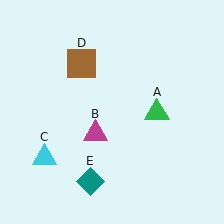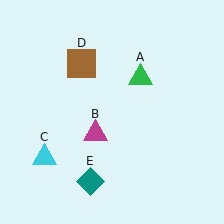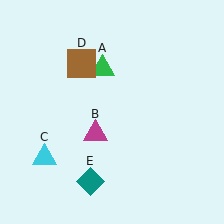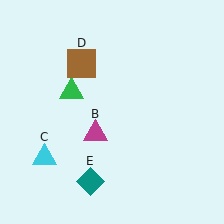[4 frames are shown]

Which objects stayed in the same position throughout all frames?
Magenta triangle (object B) and cyan triangle (object C) and brown square (object D) and teal diamond (object E) remained stationary.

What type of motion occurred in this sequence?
The green triangle (object A) rotated counterclockwise around the center of the scene.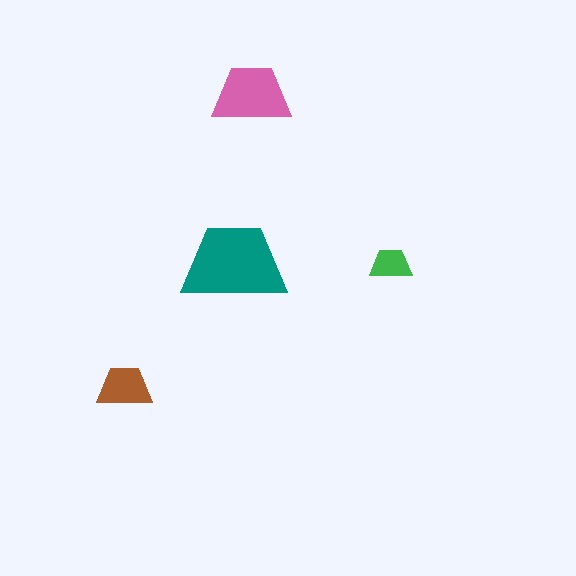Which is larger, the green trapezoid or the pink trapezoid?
The pink one.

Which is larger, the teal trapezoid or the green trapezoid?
The teal one.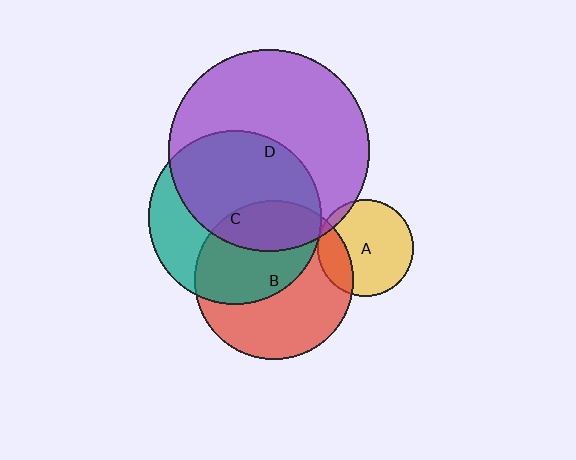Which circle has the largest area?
Circle D (purple).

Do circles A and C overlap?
Yes.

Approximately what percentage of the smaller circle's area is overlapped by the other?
Approximately 5%.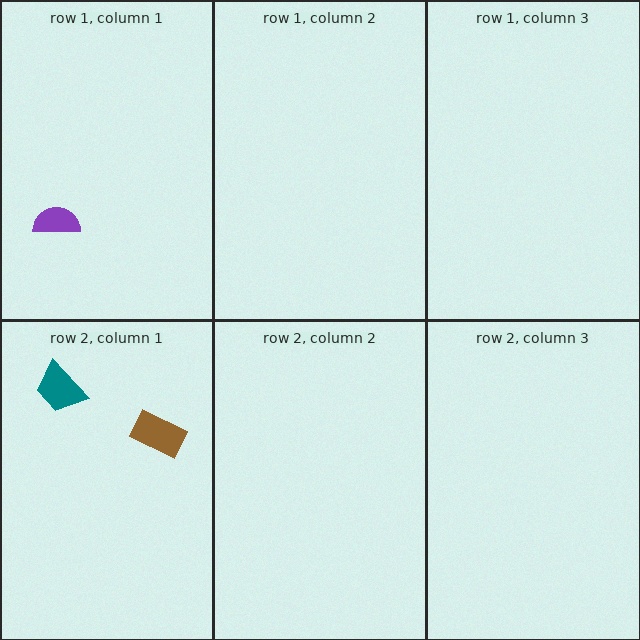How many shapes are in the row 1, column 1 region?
1.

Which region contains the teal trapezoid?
The row 2, column 1 region.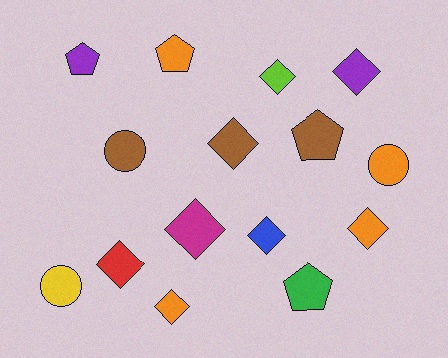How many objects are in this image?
There are 15 objects.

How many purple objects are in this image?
There are 2 purple objects.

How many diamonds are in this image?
There are 8 diamonds.